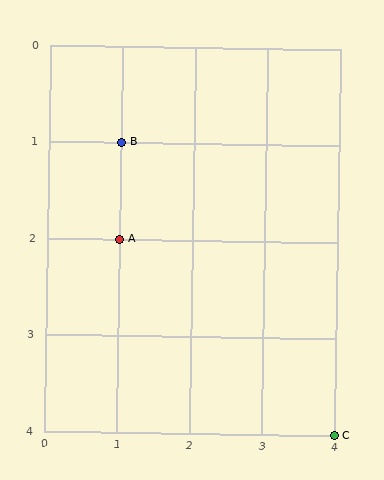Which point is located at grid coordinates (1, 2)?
Point A is at (1, 2).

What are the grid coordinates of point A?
Point A is at grid coordinates (1, 2).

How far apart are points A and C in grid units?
Points A and C are 3 columns and 2 rows apart (about 3.6 grid units diagonally).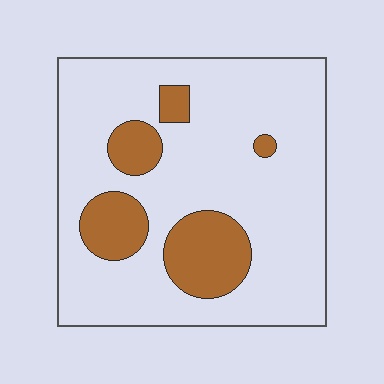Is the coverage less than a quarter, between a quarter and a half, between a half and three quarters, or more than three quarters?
Less than a quarter.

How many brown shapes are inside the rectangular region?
5.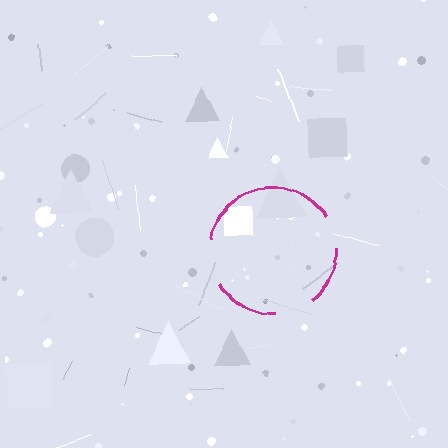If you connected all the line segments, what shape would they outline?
They would outline a circle.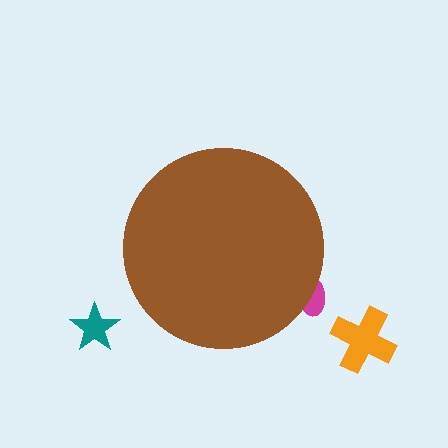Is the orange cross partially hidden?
No, the orange cross is fully visible.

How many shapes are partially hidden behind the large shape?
1 shape is partially hidden.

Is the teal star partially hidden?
No, the teal star is fully visible.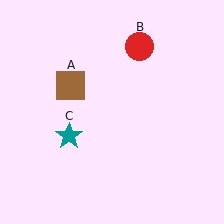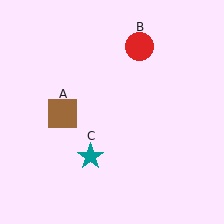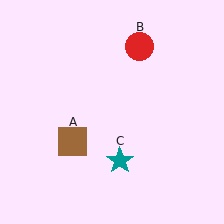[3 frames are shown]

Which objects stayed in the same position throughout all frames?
Red circle (object B) remained stationary.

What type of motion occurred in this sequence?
The brown square (object A), teal star (object C) rotated counterclockwise around the center of the scene.